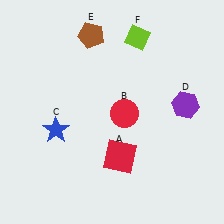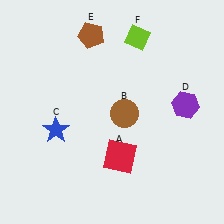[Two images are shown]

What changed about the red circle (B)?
In Image 1, B is red. In Image 2, it changed to brown.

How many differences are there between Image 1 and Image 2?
There is 1 difference between the two images.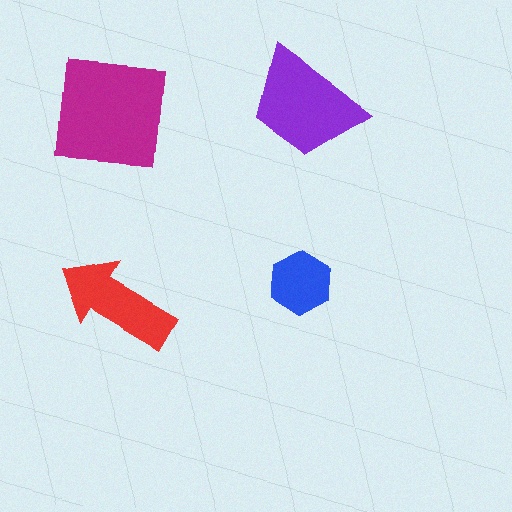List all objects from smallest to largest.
The blue hexagon, the red arrow, the purple trapezoid, the magenta square.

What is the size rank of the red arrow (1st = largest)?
3rd.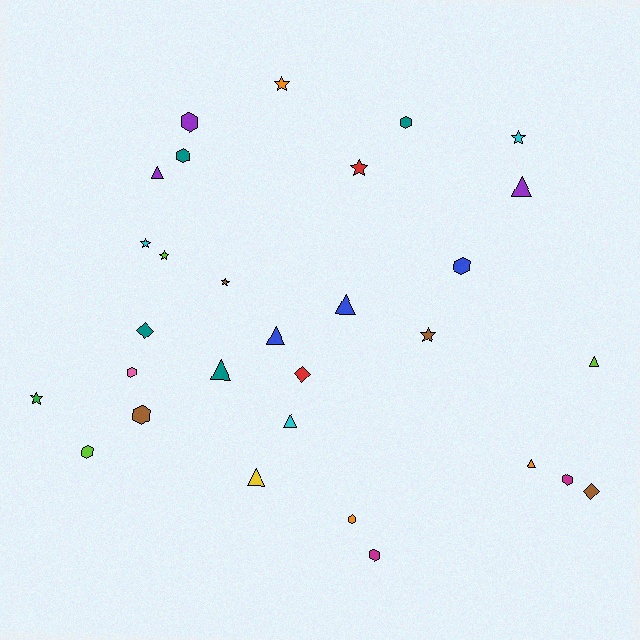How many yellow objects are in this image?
There is 1 yellow object.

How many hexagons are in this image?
There are 10 hexagons.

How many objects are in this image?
There are 30 objects.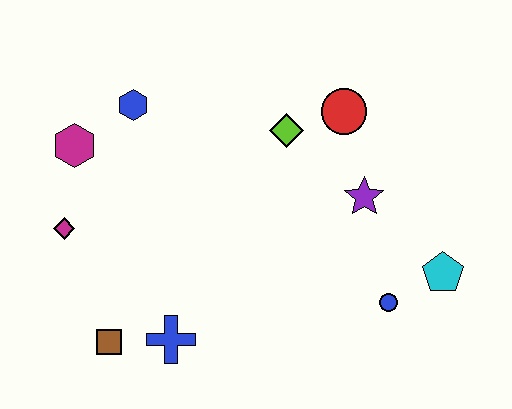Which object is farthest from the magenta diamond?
The cyan pentagon is farthest from the magenta diamond.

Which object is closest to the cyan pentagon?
The blue circle is closest to the cyan pentagon.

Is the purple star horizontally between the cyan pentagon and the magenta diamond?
Yes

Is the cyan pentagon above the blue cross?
Yes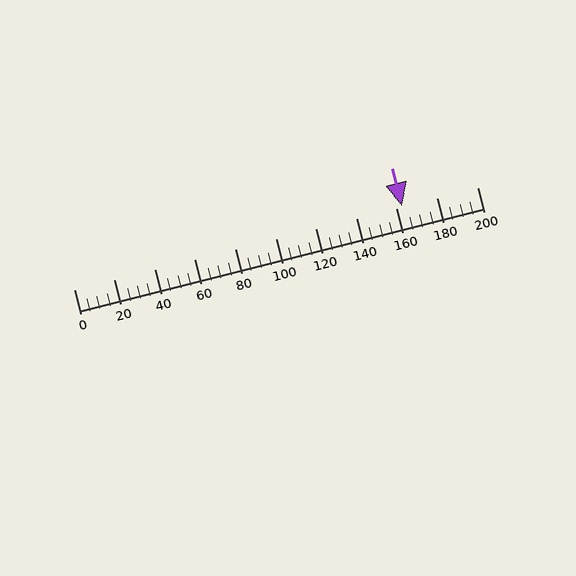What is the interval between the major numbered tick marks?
The major tick marks are spaced 20 units apart.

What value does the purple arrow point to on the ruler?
The purple arrow points to approximately 163.